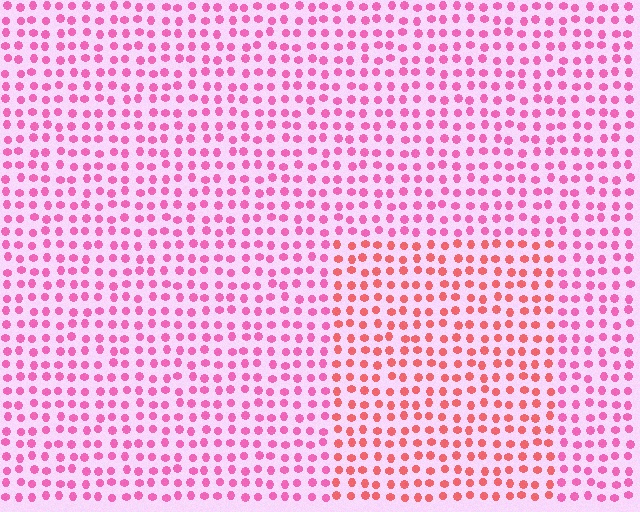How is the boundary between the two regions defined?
The boundary is defined purely by a slight shift in hue (about 32 degrees). Spacing, size, and orientation are identical on both sides.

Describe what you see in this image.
The image is filled with small pink elements in a uniform arrangement. A rectangle-shaped region is visible where the elements are tinted to a slightly different hue, forming a subtle color boundary.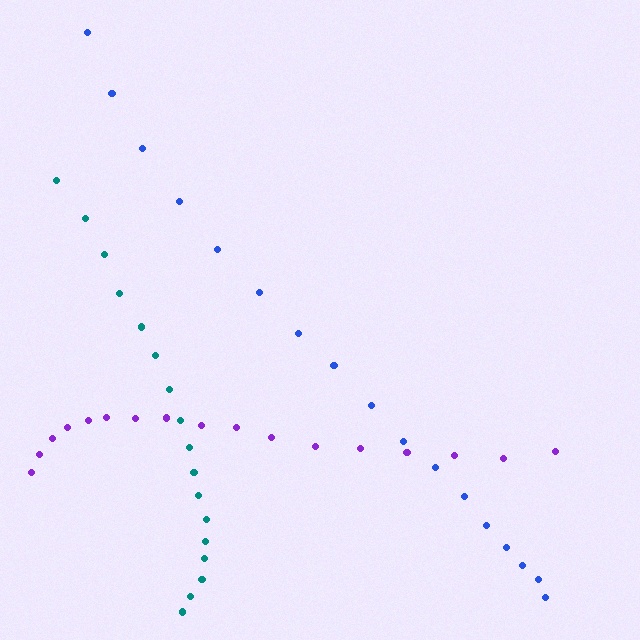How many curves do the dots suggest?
There are 3 distinct paths.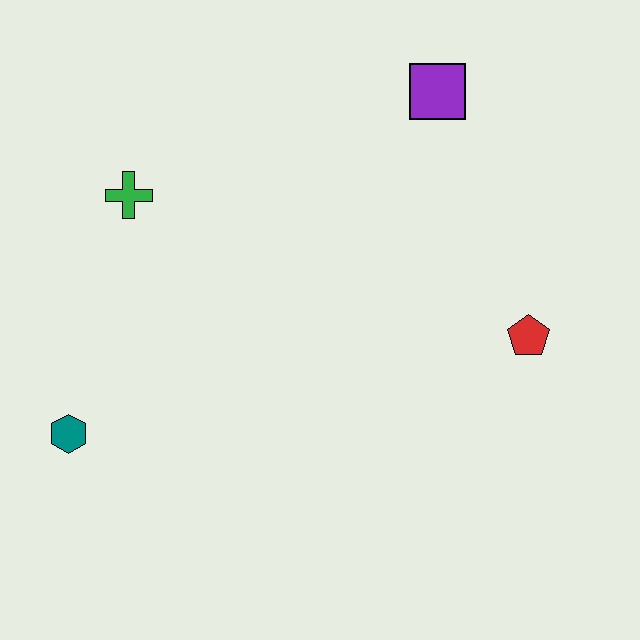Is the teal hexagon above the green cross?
No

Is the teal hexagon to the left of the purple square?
Yes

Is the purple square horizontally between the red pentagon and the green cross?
Yes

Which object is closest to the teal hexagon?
The green cross is closest to the teal hexagon.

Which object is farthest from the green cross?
The red pentagon is farthest from the green cross.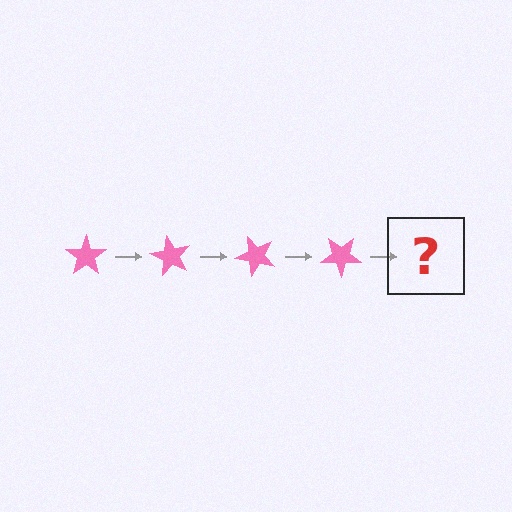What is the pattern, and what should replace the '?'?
The pattern is that the star rotates 60 degrees each step. The '?' should be a pink star rotated 240 degrees.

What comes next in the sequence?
The next element should be a pink star rotated 240 degrees.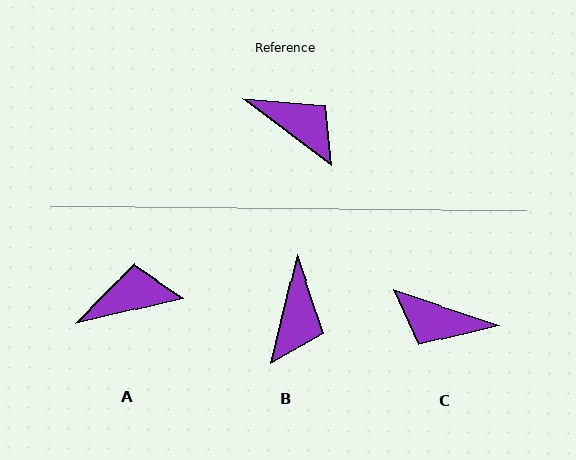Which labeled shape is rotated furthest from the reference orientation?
C, about 162 degrees away.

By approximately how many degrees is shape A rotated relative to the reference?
Approximately 50 degrees counter-clockwise.